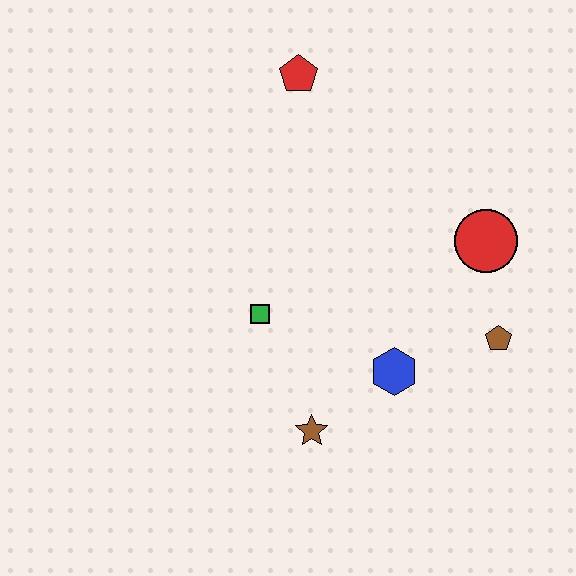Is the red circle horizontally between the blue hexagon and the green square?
No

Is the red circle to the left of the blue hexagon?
No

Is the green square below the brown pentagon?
No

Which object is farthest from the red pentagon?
The brown star is farthest from the red pentagon.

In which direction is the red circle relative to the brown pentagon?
The red circle is above the brown pentagon.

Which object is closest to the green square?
The brown star is closest to the green square.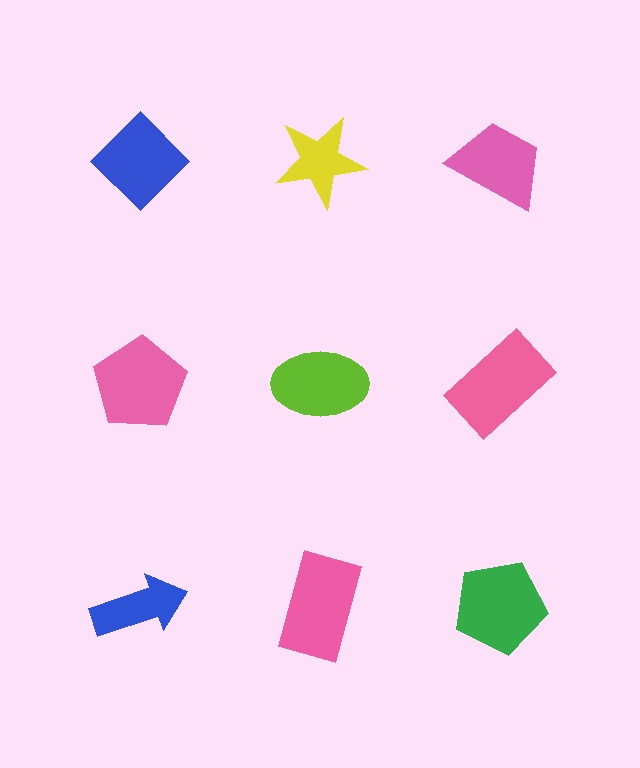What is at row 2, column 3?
A pink rectangle.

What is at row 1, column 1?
A blue diamond.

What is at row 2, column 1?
A pink pentagon.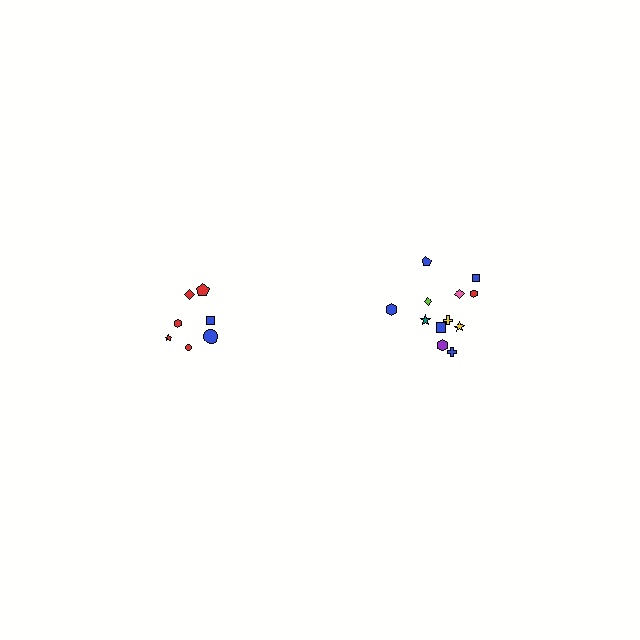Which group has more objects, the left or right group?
The right group.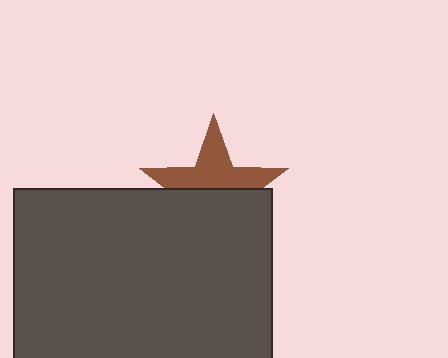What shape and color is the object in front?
The object in front is a dark gray rectangle.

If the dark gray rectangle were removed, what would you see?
You would see the complete brown star.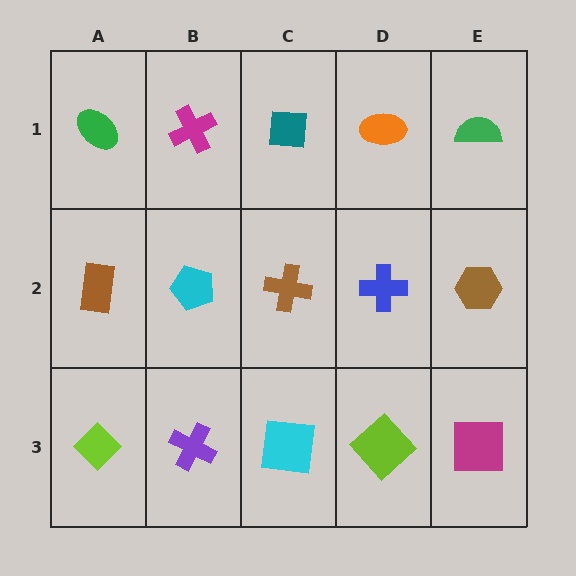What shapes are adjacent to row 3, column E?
A brown hexagon (row 2, column E), a lime diamond (row 3, column D).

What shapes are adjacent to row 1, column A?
A brown rectangle (row 2, column A), a magenta cross (row 1, column B).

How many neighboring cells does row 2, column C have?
4.